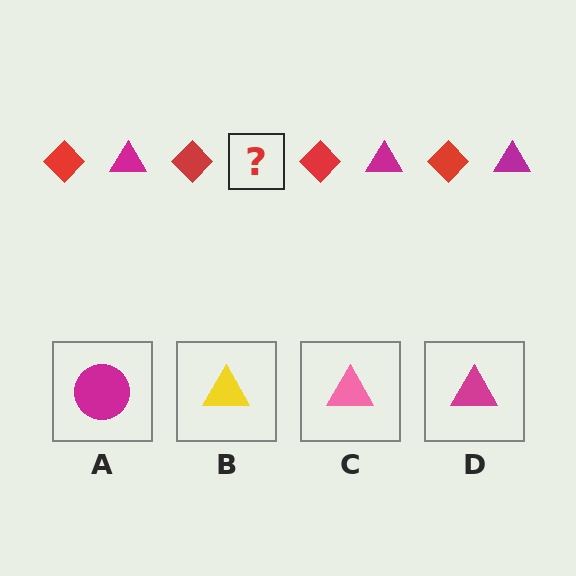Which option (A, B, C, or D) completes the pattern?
D.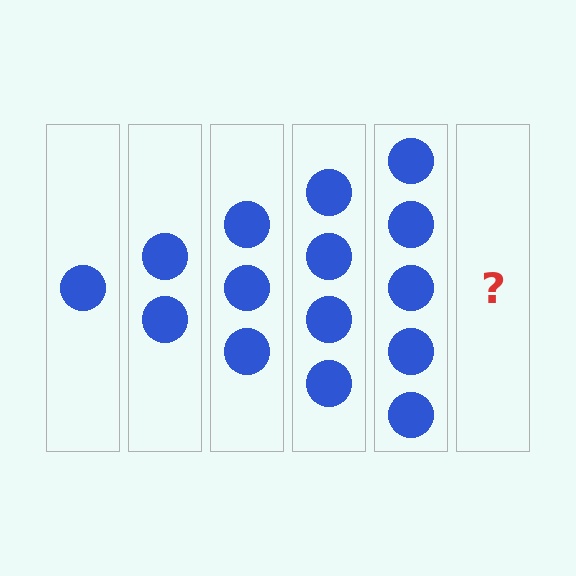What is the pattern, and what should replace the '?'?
The pattern is that each step adds one more circle. The '?' should be 6 circles.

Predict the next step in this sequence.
The next step is 6 circles.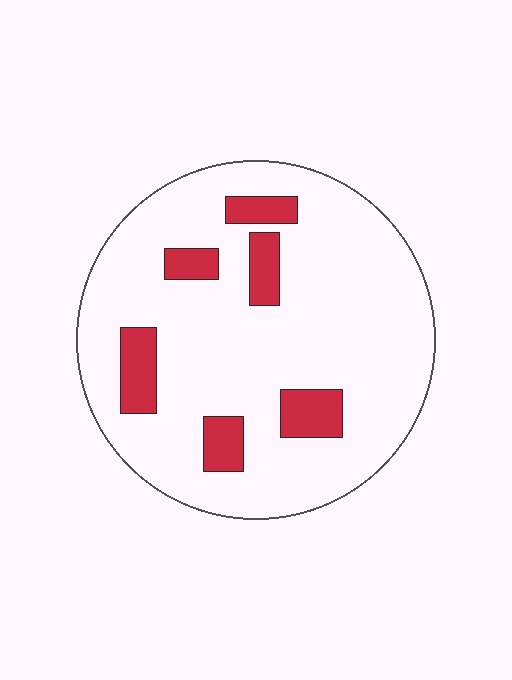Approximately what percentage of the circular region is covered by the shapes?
Approximately 15%.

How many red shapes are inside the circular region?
6.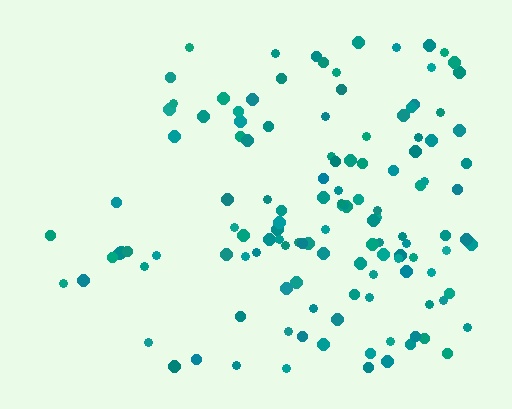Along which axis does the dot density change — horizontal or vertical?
Horizontal.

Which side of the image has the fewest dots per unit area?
The left.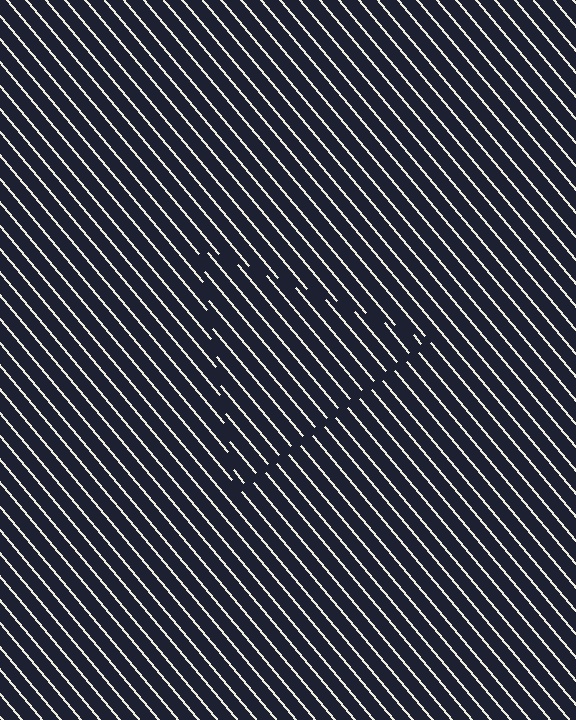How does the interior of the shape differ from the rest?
The interior of the shape contains the same grating, shifted by half a period — the contour is defined by the phase discontinuity where line-ends from the inner and outer gratings abut.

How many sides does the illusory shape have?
3 sides — the line-ends trace a triangle.